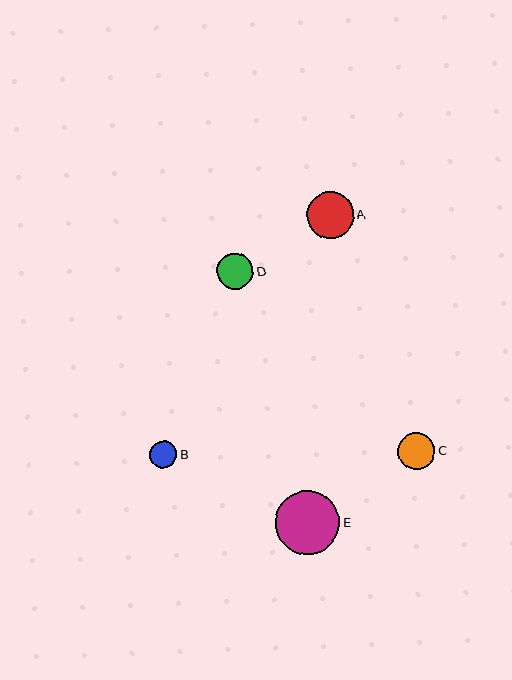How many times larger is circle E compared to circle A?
Circle E is approximately 1.4 times the size of circle A.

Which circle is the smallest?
Circle B is the smallest with a size of approximately 27 pixels.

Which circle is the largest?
Circle E is the largest with a size of approximately 64 pixels.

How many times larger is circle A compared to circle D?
Circle A is approximately 1.3 times the size of circle D.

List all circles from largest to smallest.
From largest to smallest: E, A, C, D, B.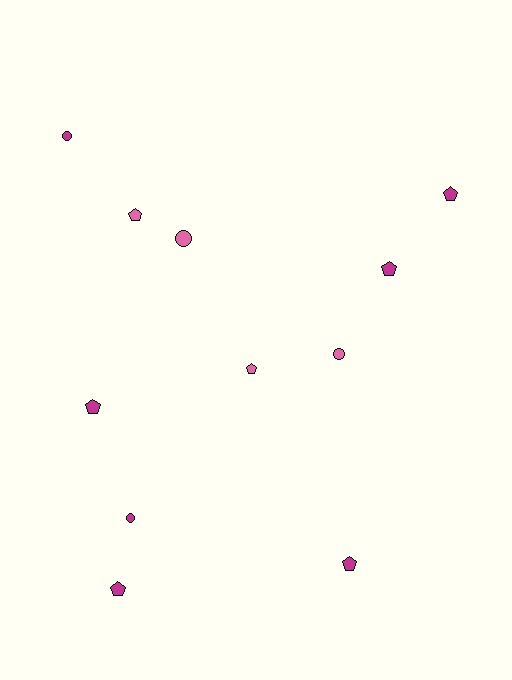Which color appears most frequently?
Magenta, with 7 objects.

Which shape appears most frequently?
Pentagon, with 7 objects.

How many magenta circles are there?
There are 2 magenta circles.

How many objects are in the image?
There are 11 objects.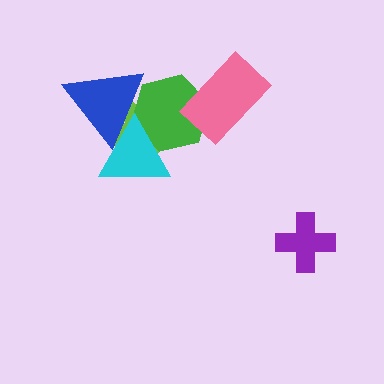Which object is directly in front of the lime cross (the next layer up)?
The green hexagon is directly in front of the lime cross.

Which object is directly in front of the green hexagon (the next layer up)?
The cyan triangle is directly in front of the green hexagon.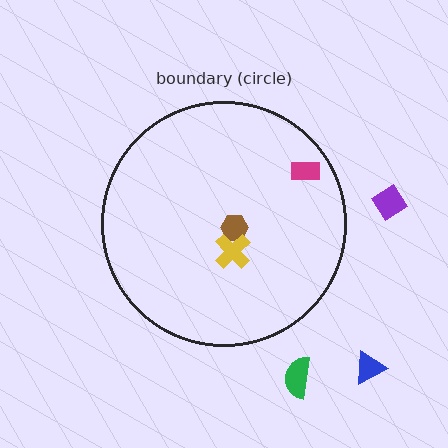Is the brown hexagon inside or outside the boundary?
Inside.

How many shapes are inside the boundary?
3 inside, 3 outside.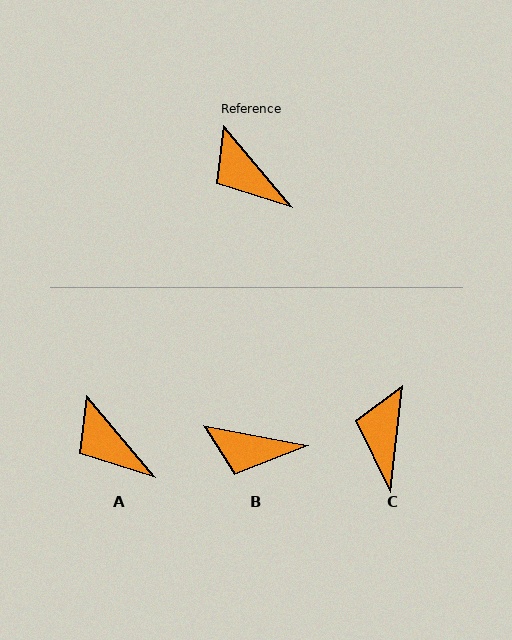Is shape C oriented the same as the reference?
No, it is off by about 47 degrees.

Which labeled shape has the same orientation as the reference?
A.